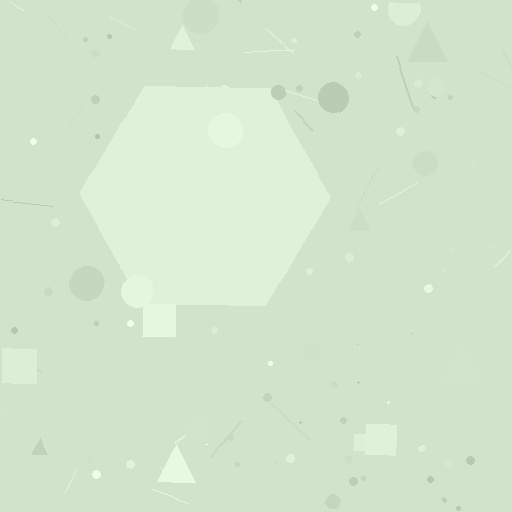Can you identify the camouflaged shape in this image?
The camouflaged shape is a hexagon.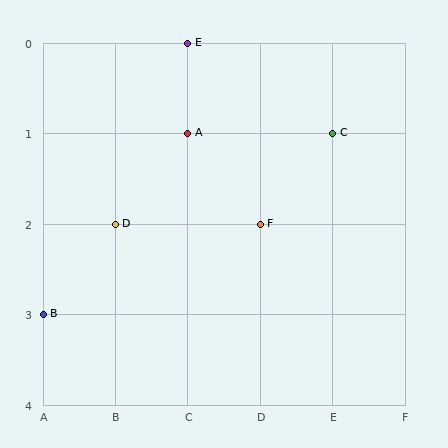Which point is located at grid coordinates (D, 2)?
Point F is at (D, 2).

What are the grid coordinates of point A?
Point A is at grid coordinates (C, 1).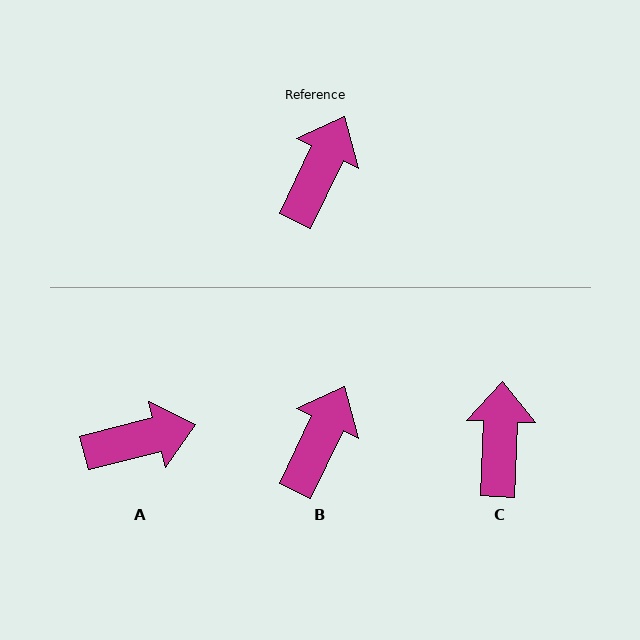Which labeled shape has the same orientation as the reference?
B.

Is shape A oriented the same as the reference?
No, it is off by about 50 degrees.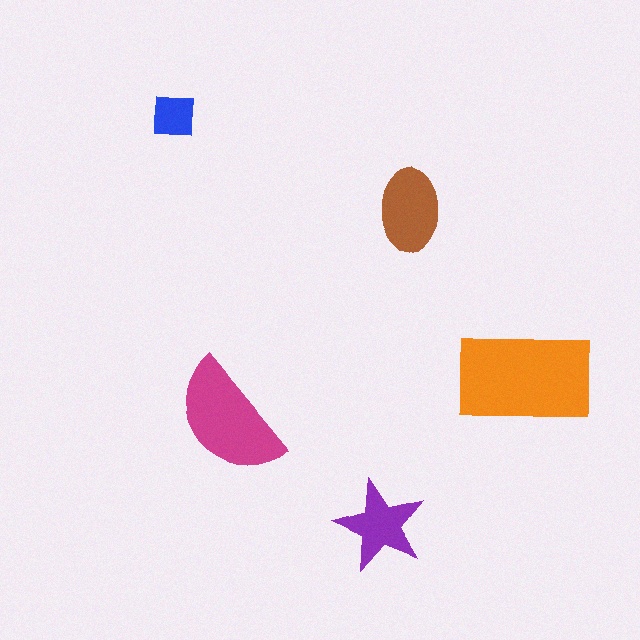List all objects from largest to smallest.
The orange rectangle, the magenta semicircle, the brown ellipse, the purple star, the blue square.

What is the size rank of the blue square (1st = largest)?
5th.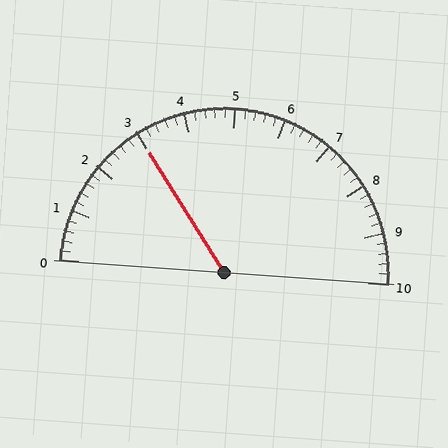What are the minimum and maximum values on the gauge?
The gauge ranges from 0 to 10.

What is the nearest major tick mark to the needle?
The nearest major tick mark is 3.